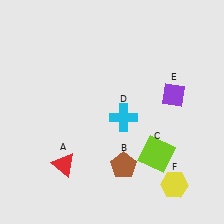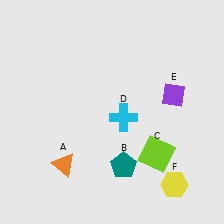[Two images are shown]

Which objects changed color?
A changed from red to orange. B changed from brown to teal.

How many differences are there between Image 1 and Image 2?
There are 2 differences between the two images.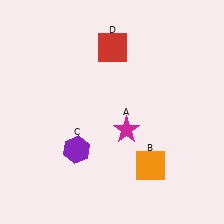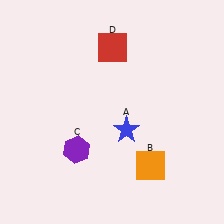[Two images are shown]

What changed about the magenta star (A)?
In Image 1, A is magenta. In Image 2, it changed to blue.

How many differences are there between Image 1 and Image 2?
There is 1 difference between the two images.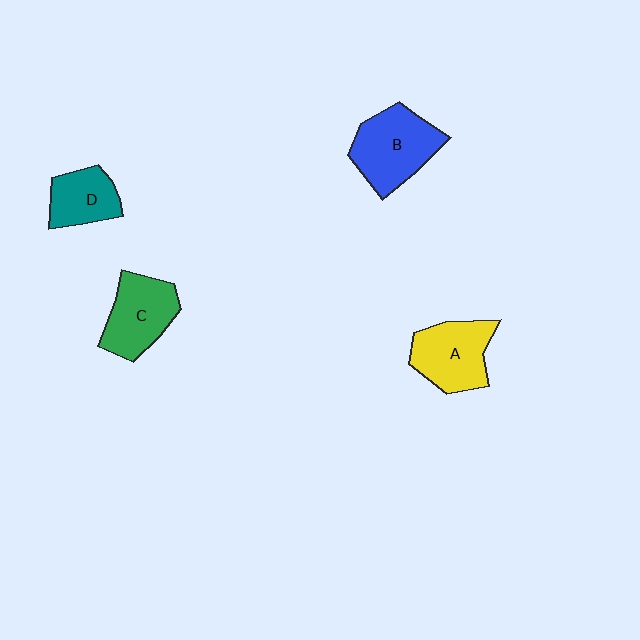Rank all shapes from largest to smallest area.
From largest to smallest: B (blue), A (yellow), C (green), D (teal).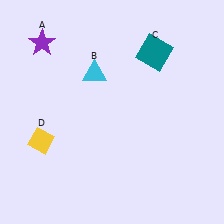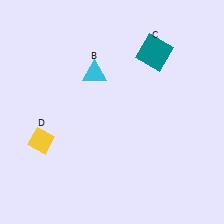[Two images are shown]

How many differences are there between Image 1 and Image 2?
There is 1 difference between the two images.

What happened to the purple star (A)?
The purple star (A) was removed in Image 2. It was in the top-left area of Image 1.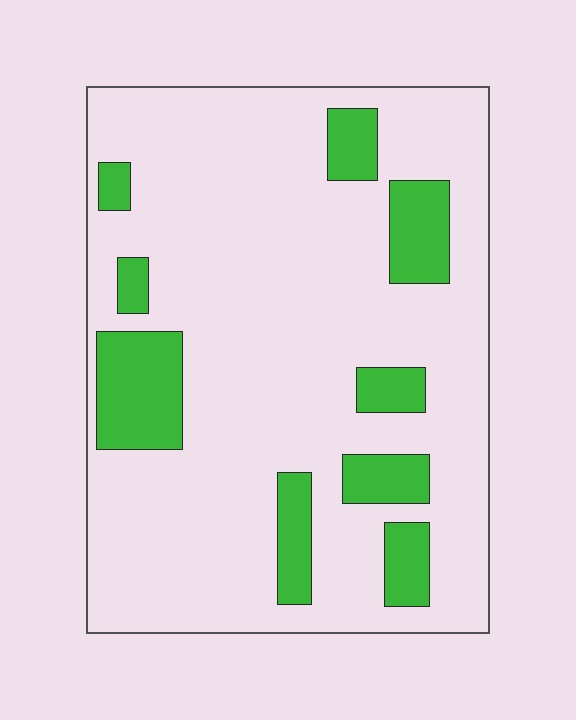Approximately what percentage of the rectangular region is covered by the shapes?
Approximately 20%.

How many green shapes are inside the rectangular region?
9.